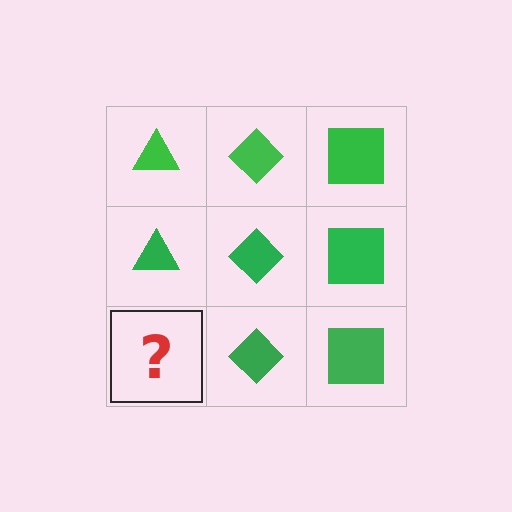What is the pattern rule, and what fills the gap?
The rule is that each column has a consistent shape. The gap should be filled with a green triangle.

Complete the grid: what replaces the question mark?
The question mark should be replaced with a green triangle.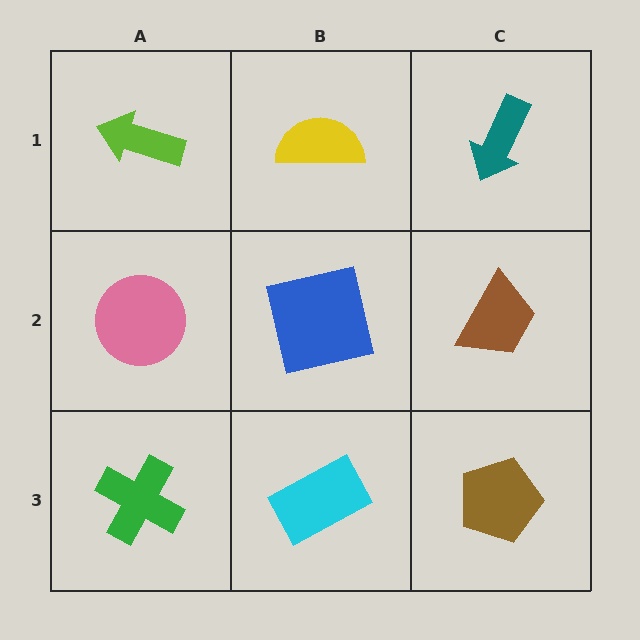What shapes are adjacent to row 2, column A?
A lime arrow (row 1, column A), a green cross (row 3, column A), a blue square (row 2, column B).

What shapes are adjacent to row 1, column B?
A blue square (row 2, column B), a lime arrow (row 1, column A), a teal arrow (row 1, column C).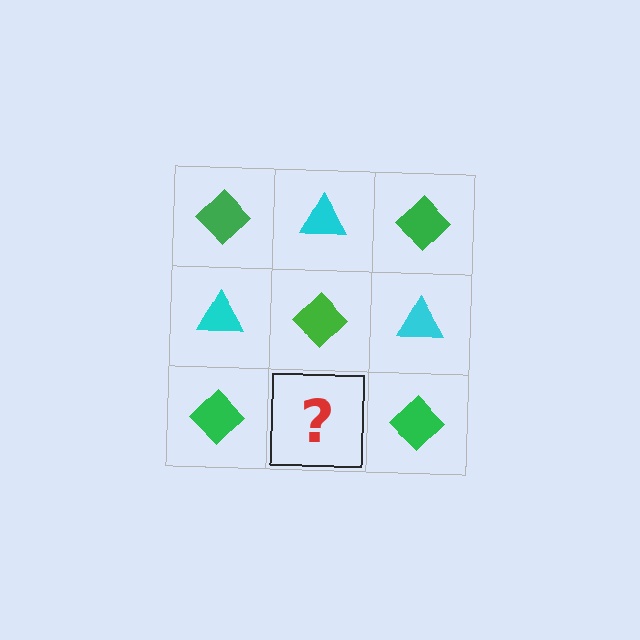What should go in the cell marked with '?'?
The missing cell should contain a cyan triangle.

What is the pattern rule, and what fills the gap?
The rule is that it alternates green diamond and cyan triangle in a checkerboard pattern. The gap should be filled with a cyan triangle.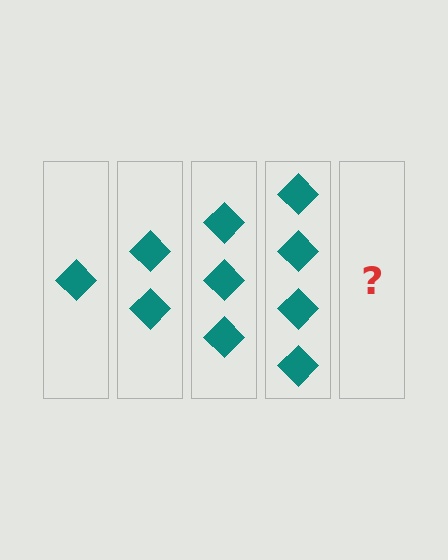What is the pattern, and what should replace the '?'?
The pattern is that each step adds one more diamond. The '?' should be 5 diamonds.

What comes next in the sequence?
The next element should be 5 diamonds.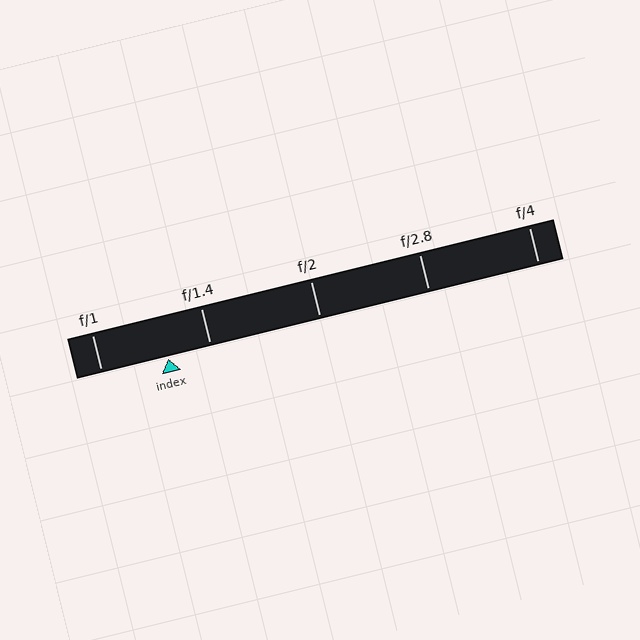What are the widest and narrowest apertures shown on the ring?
The widest aperture shown is f/1 and the narrowest is f/4.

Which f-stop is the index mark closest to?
The index mark is closest to f/1.4.